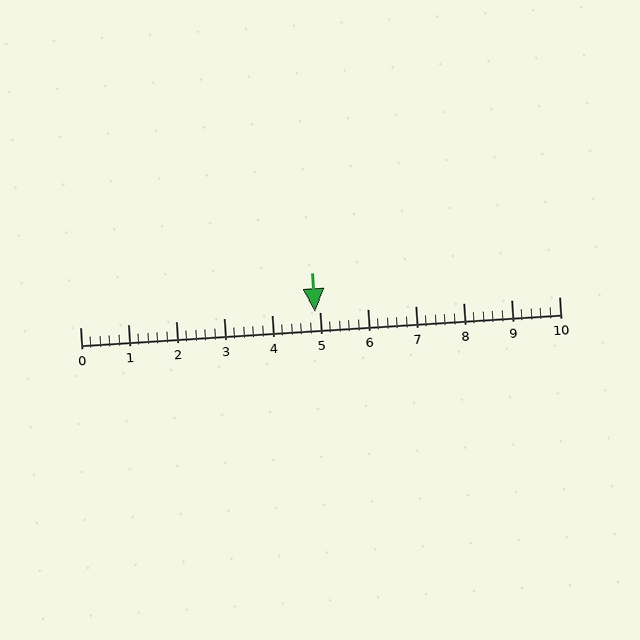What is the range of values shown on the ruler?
The ruler shows values from 0 to 10.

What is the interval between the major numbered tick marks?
The major tick marks are spaced 1 units apart.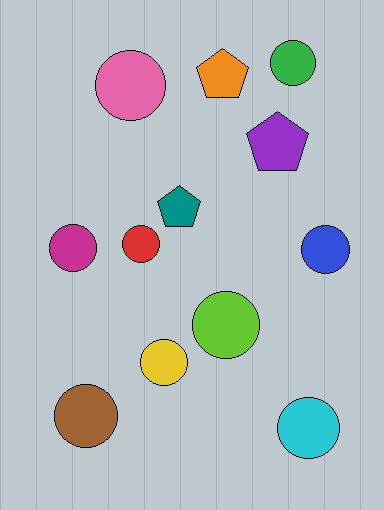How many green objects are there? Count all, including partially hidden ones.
There is 1 green object.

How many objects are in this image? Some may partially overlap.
There are 12 objects.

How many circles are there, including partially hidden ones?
There are 9 circles.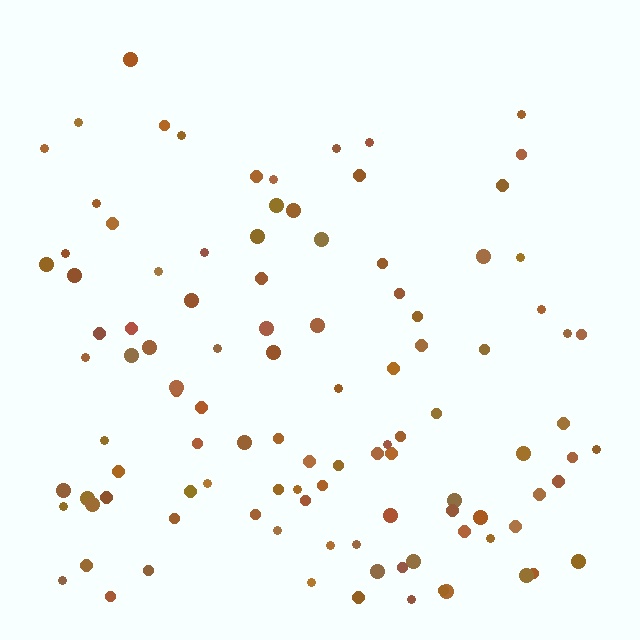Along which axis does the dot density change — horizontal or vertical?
Vertical.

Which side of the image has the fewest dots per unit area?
The top.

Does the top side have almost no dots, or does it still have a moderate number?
Still a moderate number, just noticeably fewer than the bottom.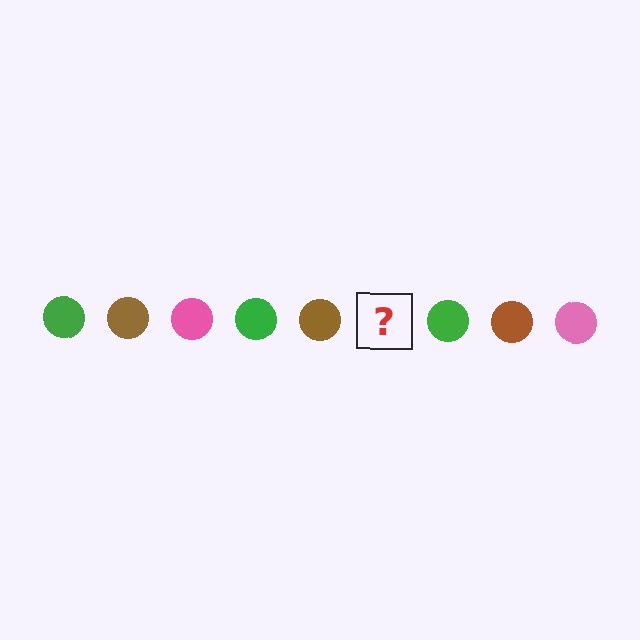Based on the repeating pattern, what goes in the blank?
The blank should be a pink circle.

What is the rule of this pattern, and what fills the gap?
The rule is that the pattern cycles through green, brown, pink circles. The gap should be filled with a pink circle.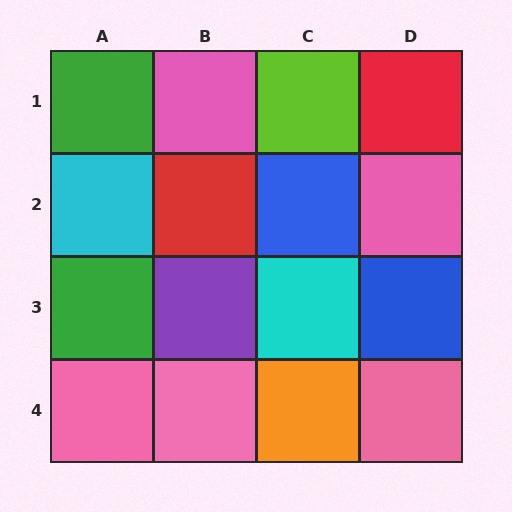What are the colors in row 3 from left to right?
Green, purple, cyan, blue.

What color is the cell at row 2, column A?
Cyan.